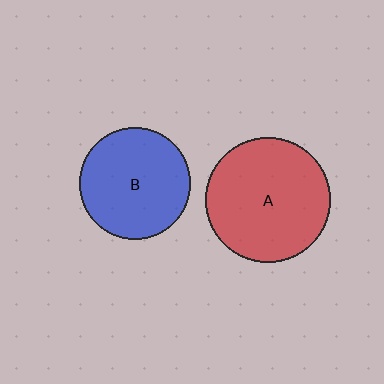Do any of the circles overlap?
No, none of the circles overlap.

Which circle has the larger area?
Circle A (red).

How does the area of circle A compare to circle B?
Approximately 1.2 times.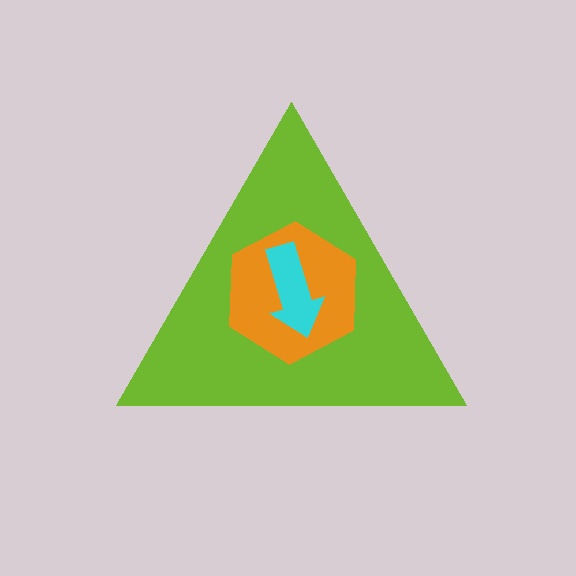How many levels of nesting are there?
3.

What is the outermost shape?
The lime triangle.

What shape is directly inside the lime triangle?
The orange hexagon.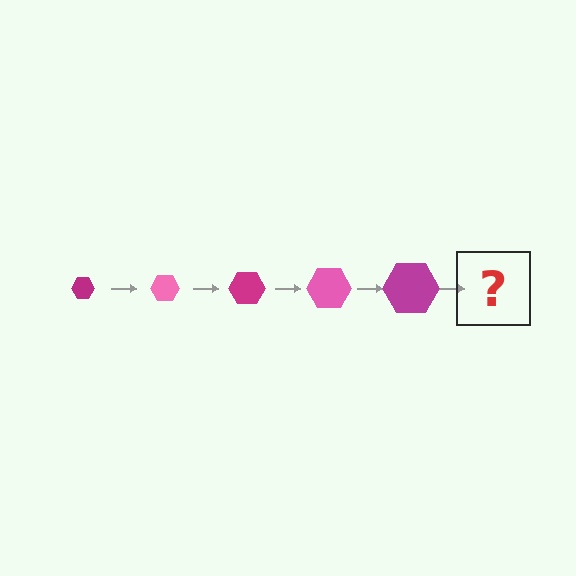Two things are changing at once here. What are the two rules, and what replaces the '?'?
The two rules are that the hexagon grows larger each step and the color cycles through magenta and pink. The '?' should be a pink hexagon, larger than the previous one.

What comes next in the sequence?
The next element should be a pink hexagon, larger than the previous one.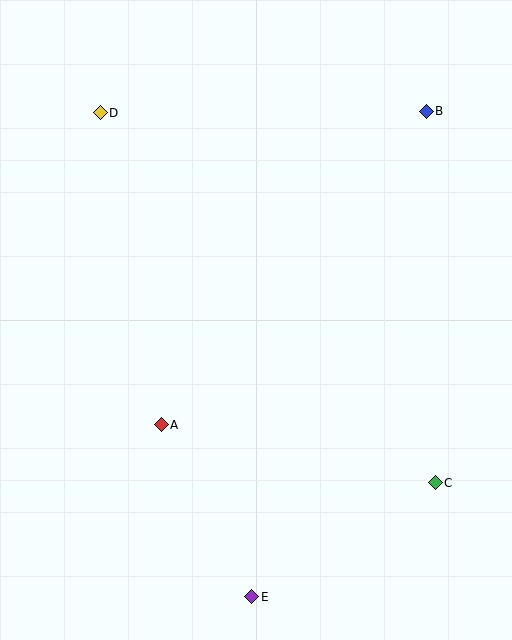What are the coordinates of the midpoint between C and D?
The midpoint between C and D is at (268, 298).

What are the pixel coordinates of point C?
Point C is at (435, 483).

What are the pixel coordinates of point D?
Point D is at (100, 113).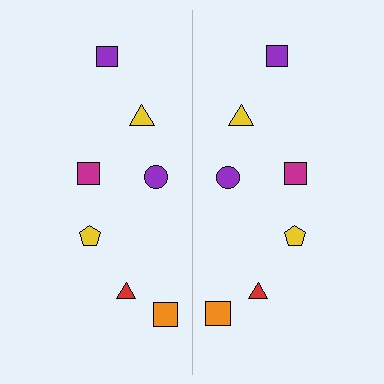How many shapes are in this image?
There are 14 shapes in this image.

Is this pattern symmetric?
Yes, this pattern has bilateral (reflection) symmetry.